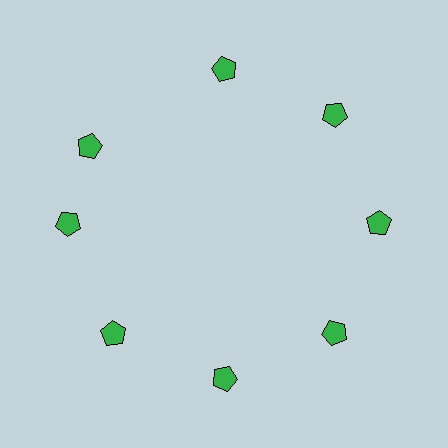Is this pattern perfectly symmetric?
No. The 8 green pentagons are arranged in a ring, but one element near the 10 o'clock position is rotated out of alignment along the ring, breaking the 8-fold rotational symmetry.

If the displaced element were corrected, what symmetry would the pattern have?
It would have 8-fold rotational symmetry — the pattern would map onto itself every 45 degrees.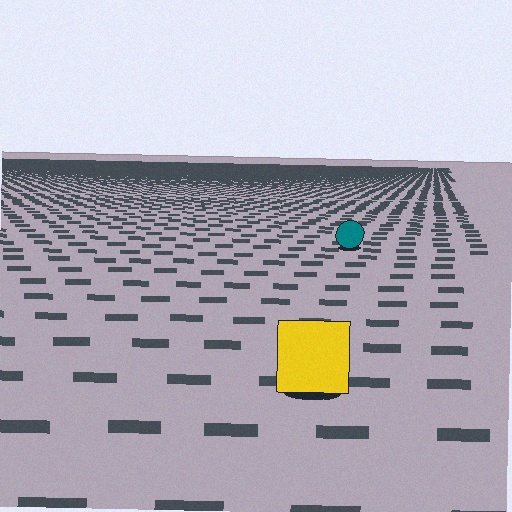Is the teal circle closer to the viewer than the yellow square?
No. The yellow square is closer — you can tell from the texture gradient: the ground texture is coarser near it.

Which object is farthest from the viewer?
The teal circle is farthest from the viewer. It appears smaller and the ground texture around it is denser.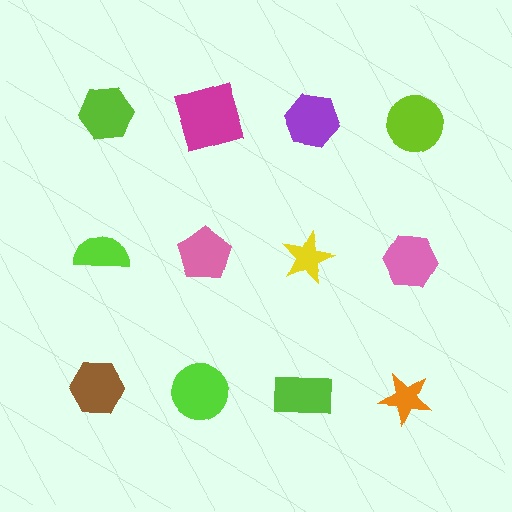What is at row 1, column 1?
A lime hexagon.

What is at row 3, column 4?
An orange star.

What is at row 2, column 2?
A pink pentagon.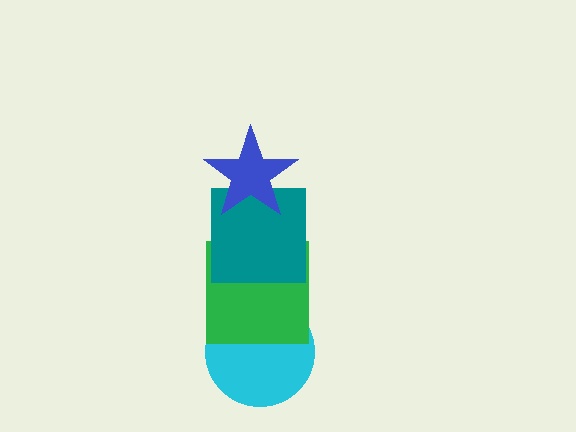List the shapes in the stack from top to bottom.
From top to bottom: the blue star, the teal square, the green square, the cyan circle.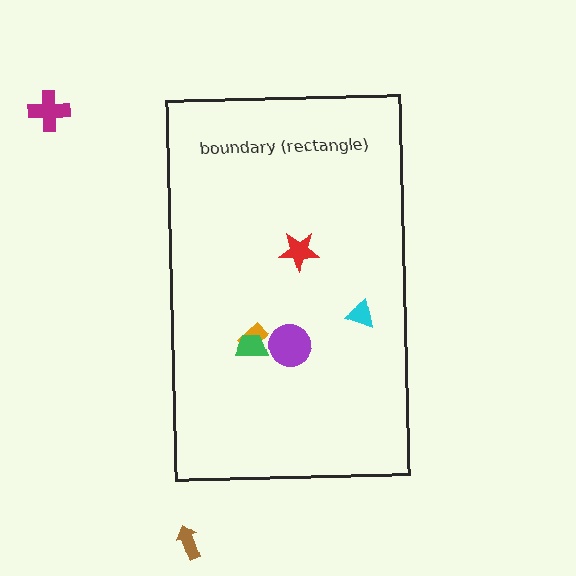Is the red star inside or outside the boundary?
Inside.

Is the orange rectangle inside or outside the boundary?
Inside.